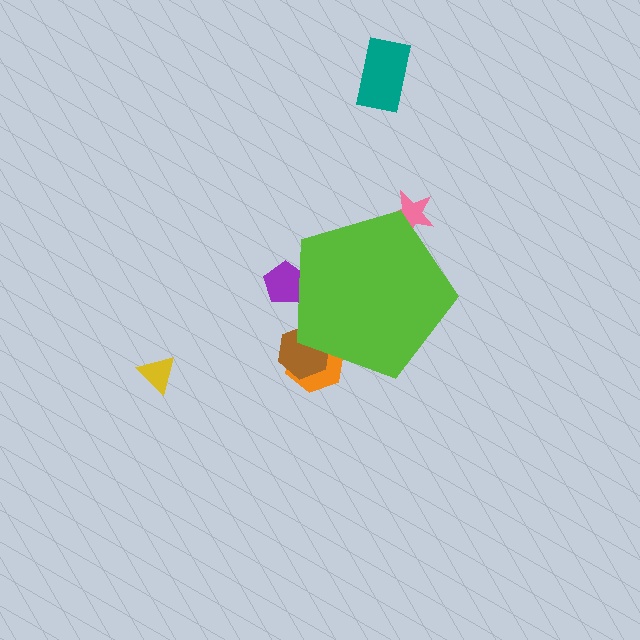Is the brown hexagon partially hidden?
Yes, the brown hexagon is partially hidden behind the lime pentagon.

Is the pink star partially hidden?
Yes, the pink star is partially hidden behind the lime pentagon.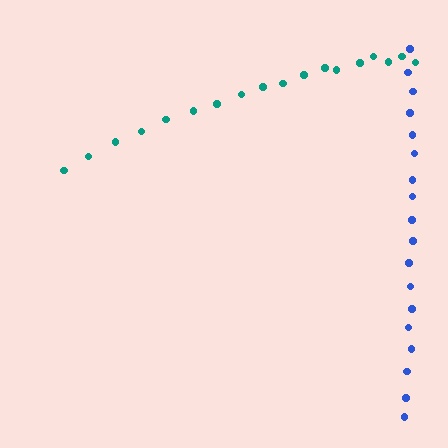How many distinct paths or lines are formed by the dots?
There are 2 distinct paths.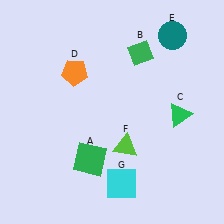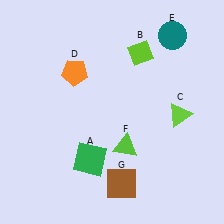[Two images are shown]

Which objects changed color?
B changed from green to lime. C changed from green to lime. G changed from cyan to brown.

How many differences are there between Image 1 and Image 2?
There are 3 differences between the two images.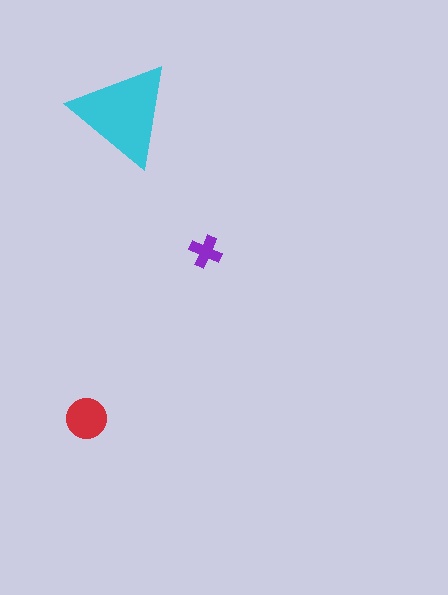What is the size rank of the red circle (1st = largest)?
2nd.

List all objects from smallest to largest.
The purple cross, the red circle, the cyan triangle.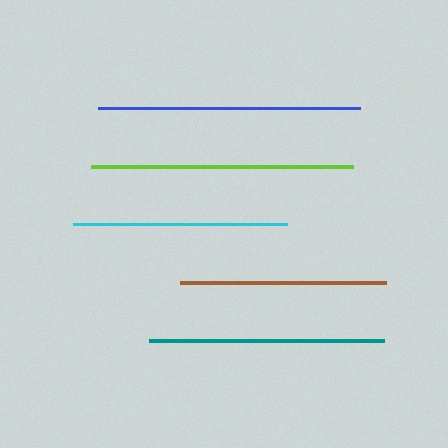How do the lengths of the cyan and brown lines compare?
The cyan and brown lines are approximately the same length.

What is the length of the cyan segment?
The cyan segment is approximately 214 pixels long.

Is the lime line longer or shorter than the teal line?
The lime line is longer than the teal line.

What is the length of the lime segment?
The lime segment is approximately 262 pixels long.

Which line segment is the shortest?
The brown line is the shortest at approximately 207 pixels.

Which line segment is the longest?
The blue line is the longest at approximately 262 pixels.